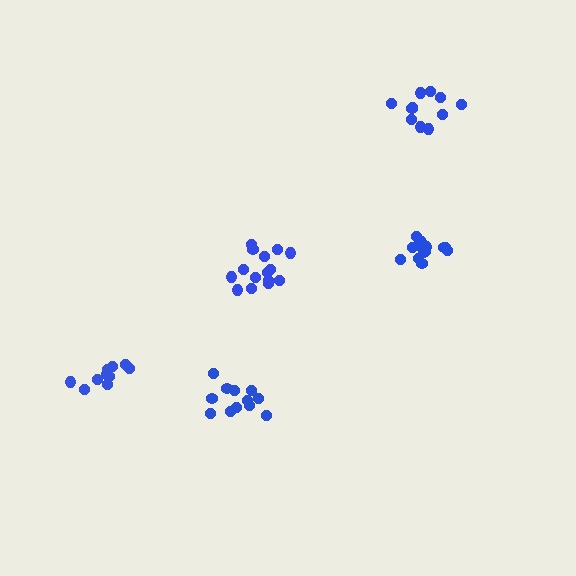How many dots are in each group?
Group 1: 11 dots, Group 2: 15 dots, Group 3: 11 dots, Group 4: 12 dots, Group 5: 14 dots (63 total).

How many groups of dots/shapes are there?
There are 5 groups.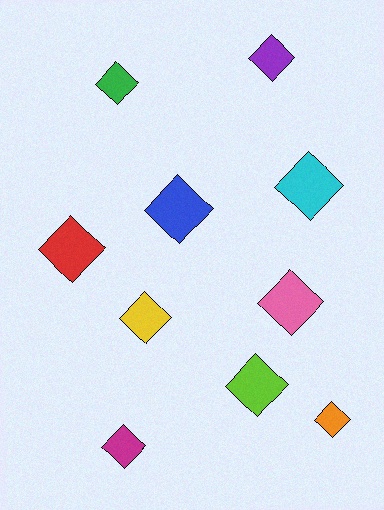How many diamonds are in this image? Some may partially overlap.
There are 10 diamonds.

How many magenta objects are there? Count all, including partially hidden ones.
There is 1 magenta object.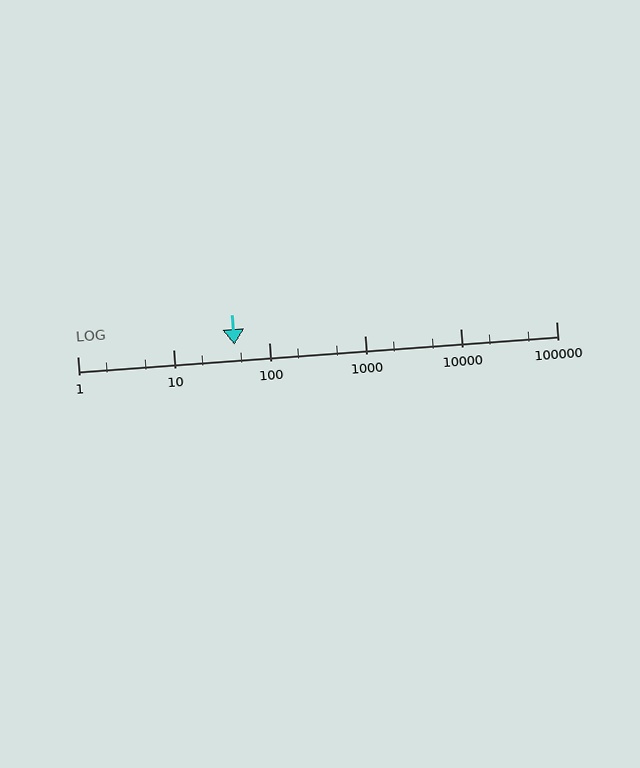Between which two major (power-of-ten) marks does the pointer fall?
The pointer is between 10 and 100.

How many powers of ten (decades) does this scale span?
The scale spans 5 decades, from 1 to 100000.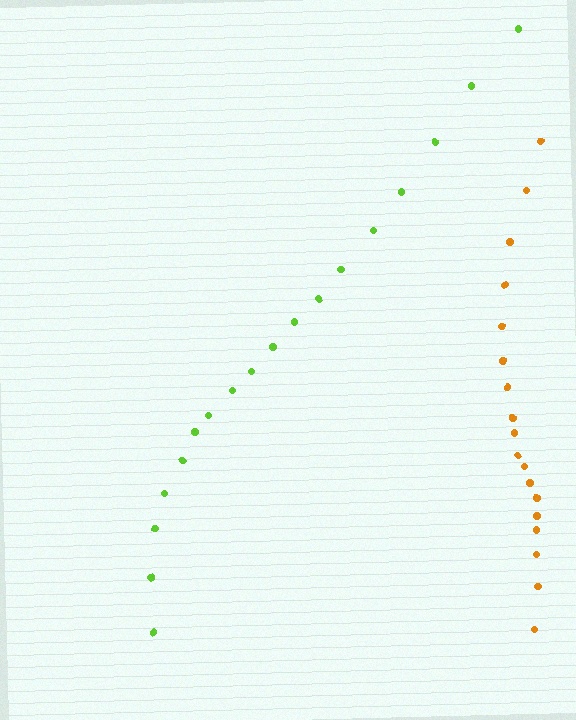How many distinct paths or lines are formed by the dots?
There are 2 distinct paths.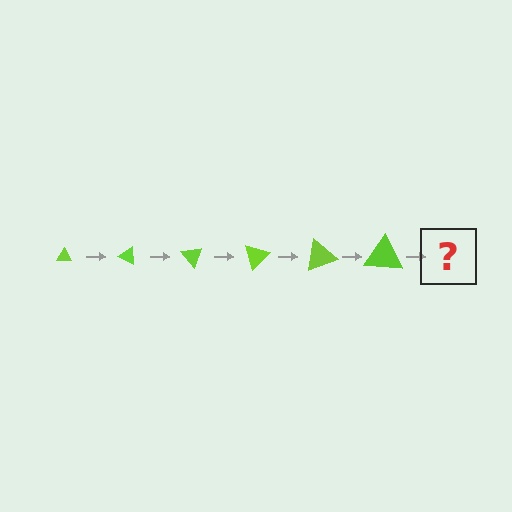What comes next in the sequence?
The next element should be a triangle, larger than the previous one and rotated 150 degrees from the start.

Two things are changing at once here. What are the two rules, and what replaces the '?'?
The two rules are that the triangle grows larger each step and it rotates 25 degrees each step. The '?' should be a triangle, larger than the previous one and rotated 150 degrees from the start.